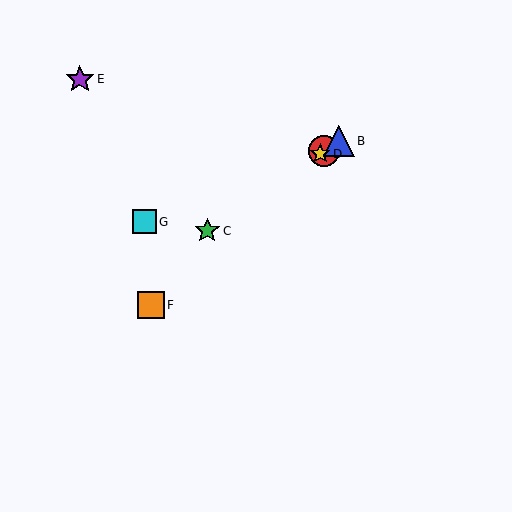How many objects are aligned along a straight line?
4 objects (A, B, C, D) are aligned along a straight line.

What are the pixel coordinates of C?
Object C is at (207, 231).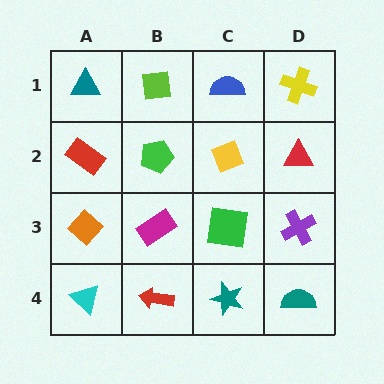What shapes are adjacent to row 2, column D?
A yellow cross (row 1, column D), a purple cross (row 3, column D), a yellow diamond (row 2, column C).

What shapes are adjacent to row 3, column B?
A green pentagon (row 2, column B), a red arrow (row 4, column B), an orange diamond (row 3, column A), a green square (row 3, column C).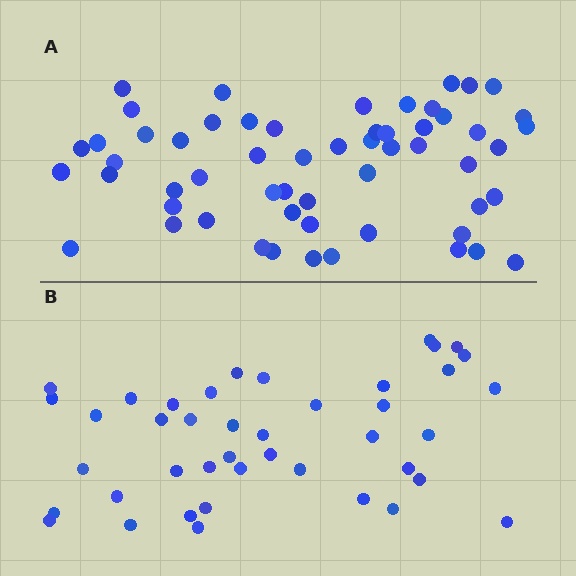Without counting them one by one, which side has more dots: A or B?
Region A (the top region) has more dots.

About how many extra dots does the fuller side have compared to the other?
Region A has approximately 15 more dots than region B.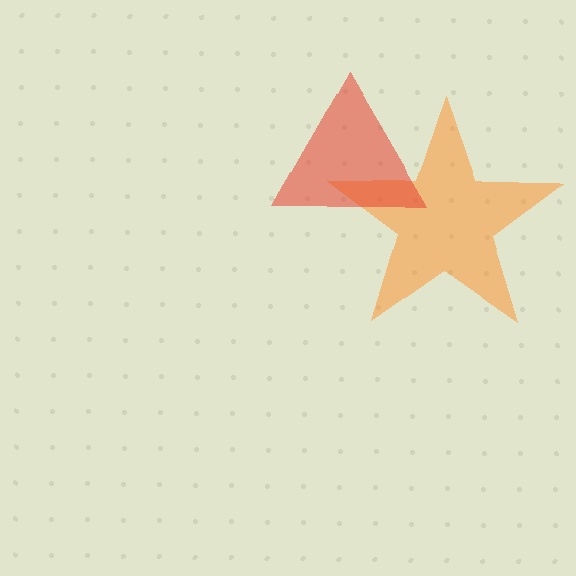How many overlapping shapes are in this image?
There are 2 overlapping shapes in the image.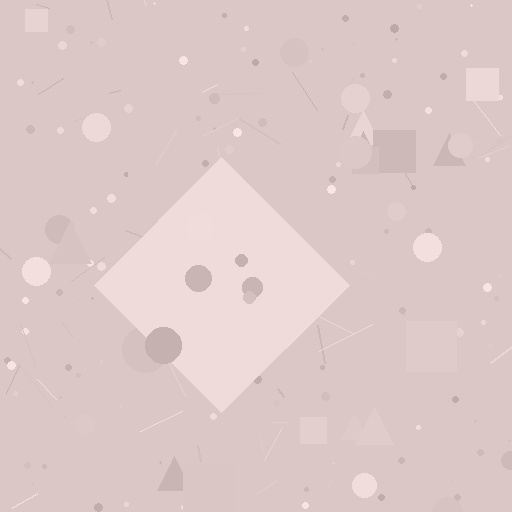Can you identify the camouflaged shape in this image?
The camouflaged shape is a diamond.